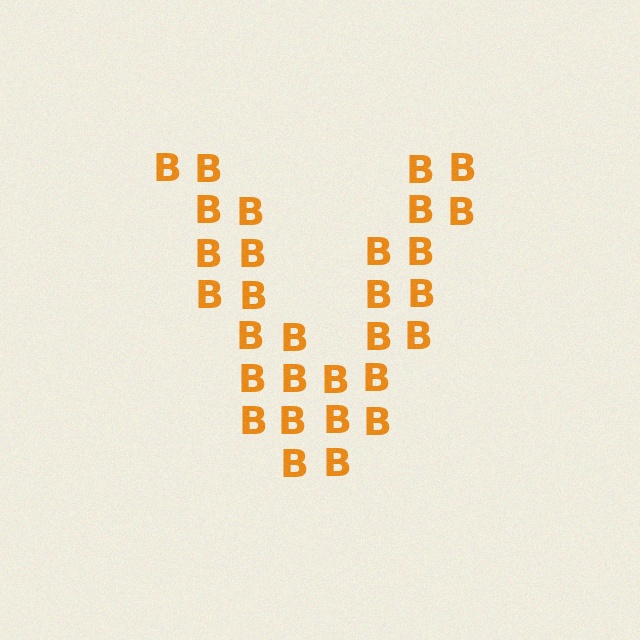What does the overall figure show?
The overall figure shows the letter V.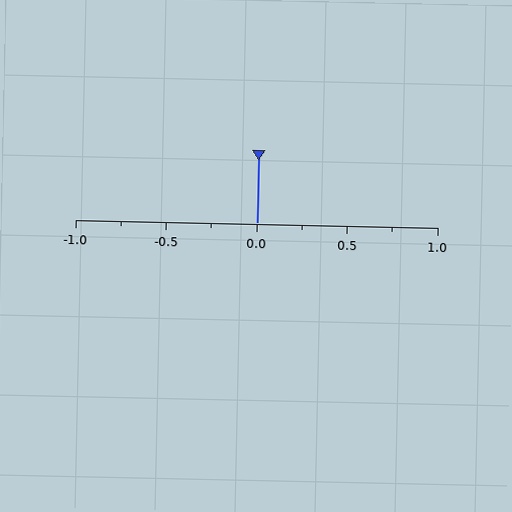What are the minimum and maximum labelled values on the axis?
The axis runs from -1.0 to 1.0.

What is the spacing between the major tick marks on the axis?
The major ticks are spaced 0.5 apart.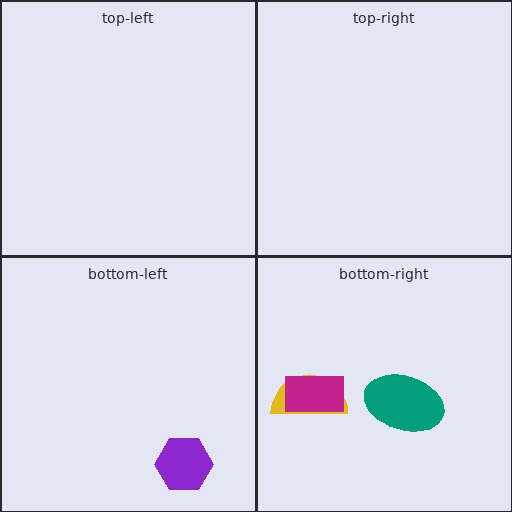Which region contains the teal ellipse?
The bottom-right region.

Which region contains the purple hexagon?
The bottom-left region.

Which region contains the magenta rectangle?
The bottom-right region.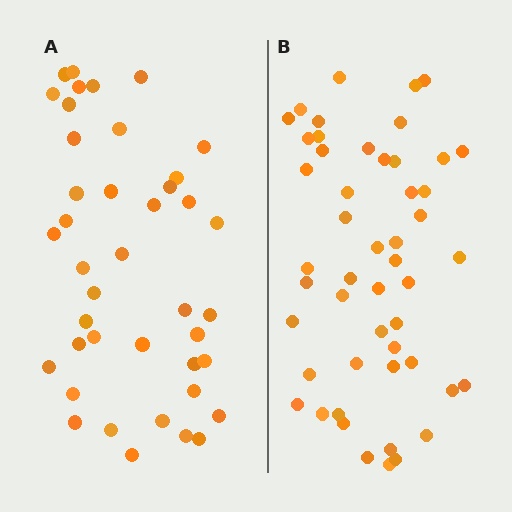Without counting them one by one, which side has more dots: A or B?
Region B (the right region) has more dots.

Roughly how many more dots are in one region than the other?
Region B has roughly 8 or so more dots than region A.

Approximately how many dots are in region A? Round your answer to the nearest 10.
About 40 dots. (The exact count is 41, which rounds to 40.)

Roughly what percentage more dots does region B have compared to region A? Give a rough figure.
About 20% more.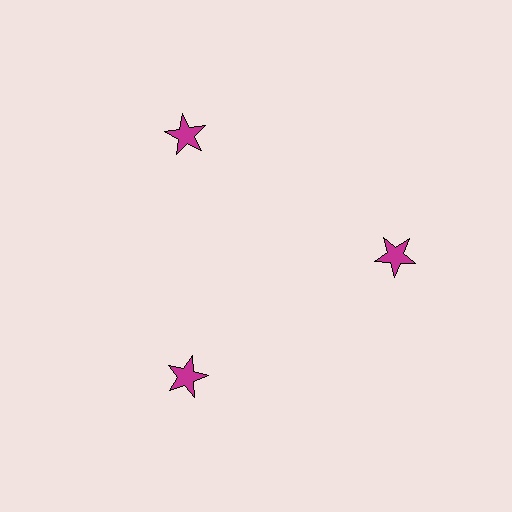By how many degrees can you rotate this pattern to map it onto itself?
The pattern maps onto itself every 120 degrees of rotation.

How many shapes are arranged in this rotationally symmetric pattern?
There are 3 shapes, arranged in 3 groups of 1.